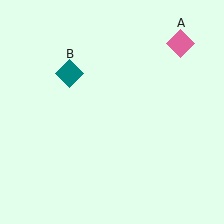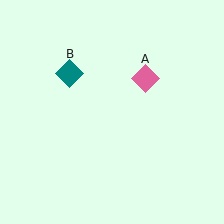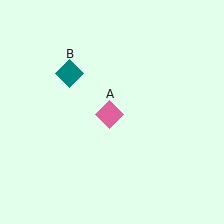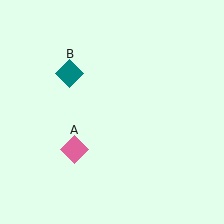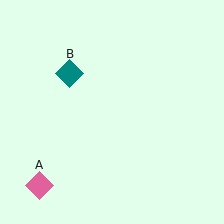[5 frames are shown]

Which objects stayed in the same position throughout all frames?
Teal diamond (object B) remained stationary.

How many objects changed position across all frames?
1 object changed position: pink diamond (object A).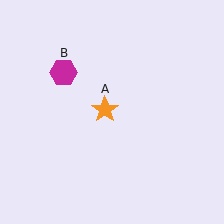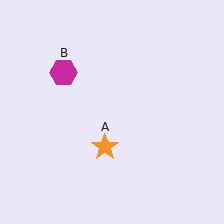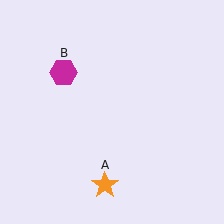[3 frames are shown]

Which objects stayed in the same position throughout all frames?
Magenta hexagon (object B) remained stationary.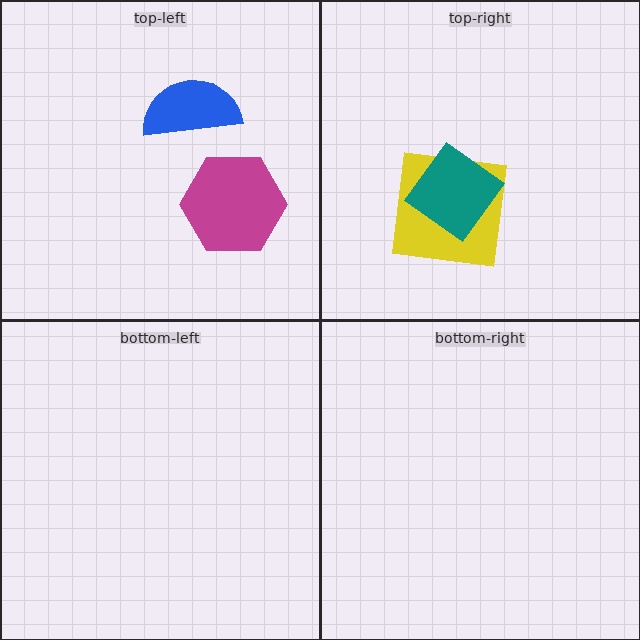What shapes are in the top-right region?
The yellow square, the teal diamond.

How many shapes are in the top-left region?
2.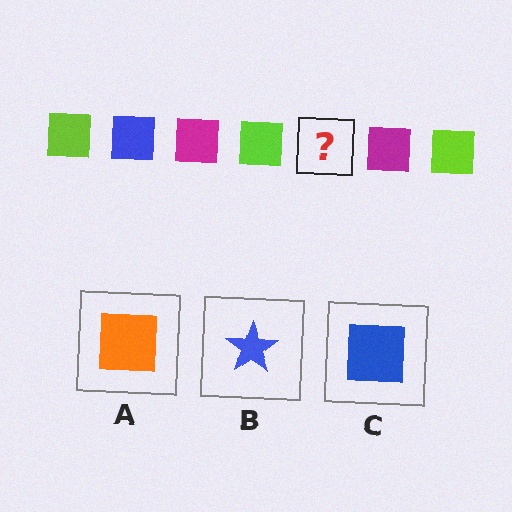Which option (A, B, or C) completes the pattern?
C.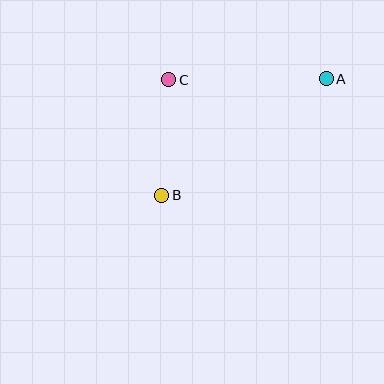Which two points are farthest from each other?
Points A and B are farthest from each other.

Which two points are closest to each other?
Points B and C are closest to each other.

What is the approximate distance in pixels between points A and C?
The distance between A and C is approximately 157 pixels.